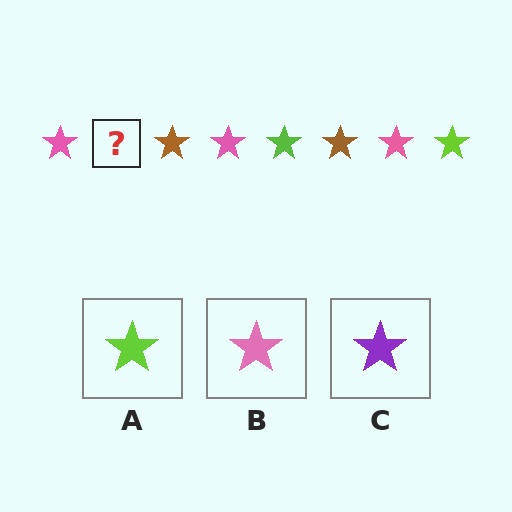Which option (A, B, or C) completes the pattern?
A.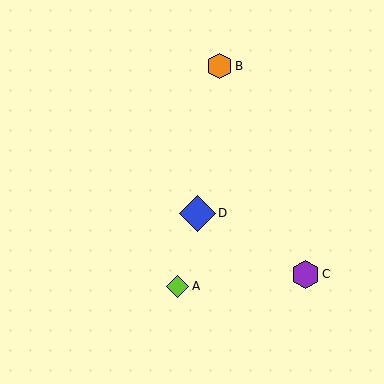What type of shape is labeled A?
Shape A is a lime diamond.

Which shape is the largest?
The blue diamond (labeled D) is the largest.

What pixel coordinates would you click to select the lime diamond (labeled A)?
Click at (178, 286) to select the lime diamond A.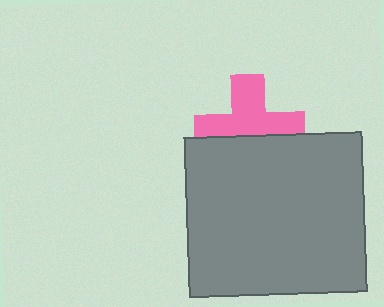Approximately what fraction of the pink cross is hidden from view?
Roughly 41% of the pink cross is hidden behind the gray rectangle.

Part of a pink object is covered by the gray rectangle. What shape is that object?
It is a cross.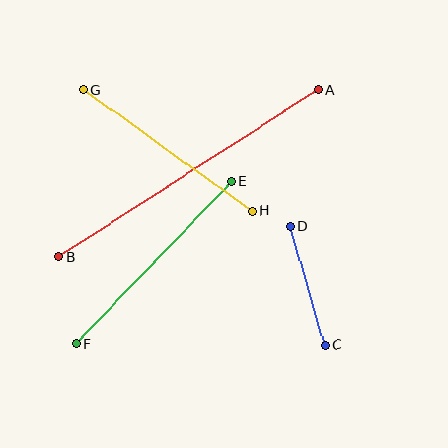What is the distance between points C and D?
The distance is approximately 124 pixels.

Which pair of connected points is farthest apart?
Points A and B are farthest apart.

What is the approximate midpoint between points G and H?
The midpoint is at approximately (168, 150) pixels.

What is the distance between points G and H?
The distance is approximately 208 pixels.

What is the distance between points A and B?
The distance is approximately 309 pixels.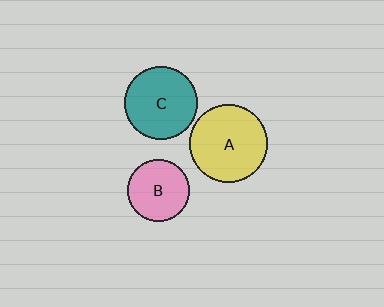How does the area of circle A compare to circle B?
Approximately 1.6 times.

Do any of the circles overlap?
No, none of the circles overlap.